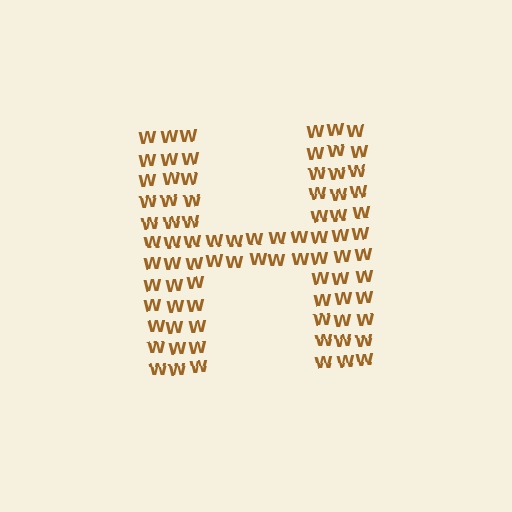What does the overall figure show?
The overall figure shows the letter H.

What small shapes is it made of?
It is made of small letter W's.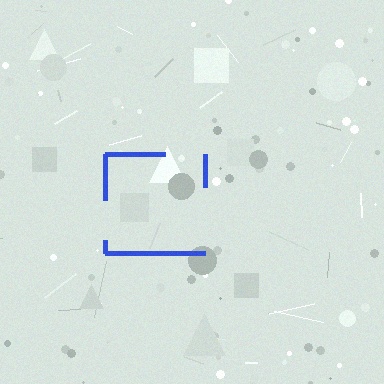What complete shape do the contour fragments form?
The contour fragments form a square.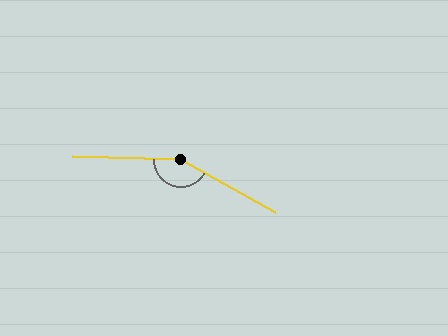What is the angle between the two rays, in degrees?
Approximately 152 degrees.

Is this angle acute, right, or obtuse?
It is obtuse.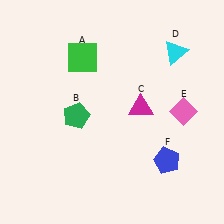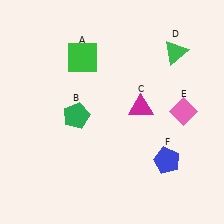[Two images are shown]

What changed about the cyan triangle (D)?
In Image 1, D is cyan. In Image 2, it changed to green.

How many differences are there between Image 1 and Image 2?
There is 1 difference between the two images.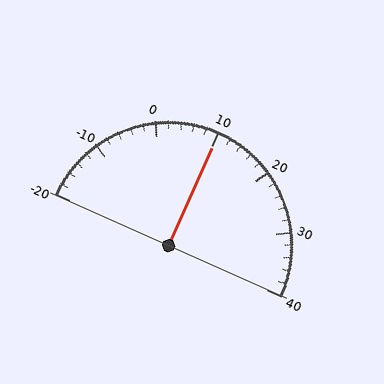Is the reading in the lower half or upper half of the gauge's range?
The reading is in the upper half of the range (-20 to 40).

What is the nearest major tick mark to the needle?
The nearest major tick mark is 10.